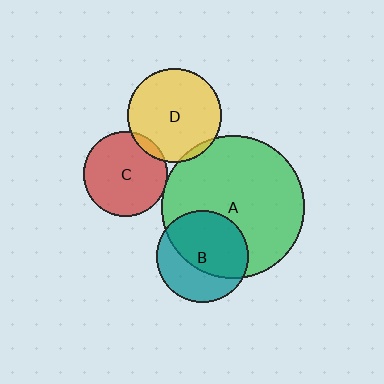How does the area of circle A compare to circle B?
Approximately 2.4 times.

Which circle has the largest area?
Circle A (green).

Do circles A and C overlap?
Yes.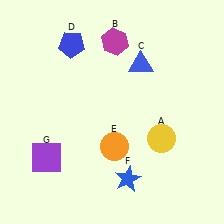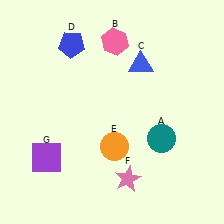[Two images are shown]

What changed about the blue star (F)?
In Image 1, F is blue. In Image 2, it changed to pink.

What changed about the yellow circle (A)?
In Image 1, A is yellow. In Image 2, it changed to teal.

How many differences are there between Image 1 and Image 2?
There are 3 differences between the two images.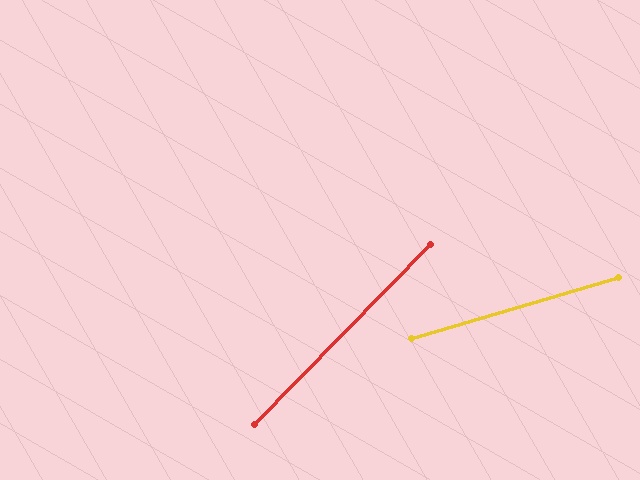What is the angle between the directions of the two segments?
Approximately 29 degrees.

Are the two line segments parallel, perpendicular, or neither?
Neither parallel nor perpendicular — they differ by about 29°.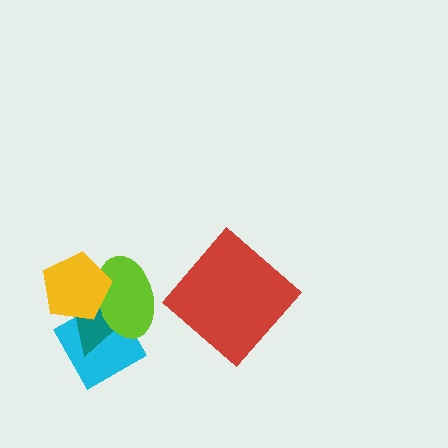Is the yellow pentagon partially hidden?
No, no other shape covers it.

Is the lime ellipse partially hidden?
Yes, it is partially covered by another shape.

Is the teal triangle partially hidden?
Yes, it is partially covered by another shape.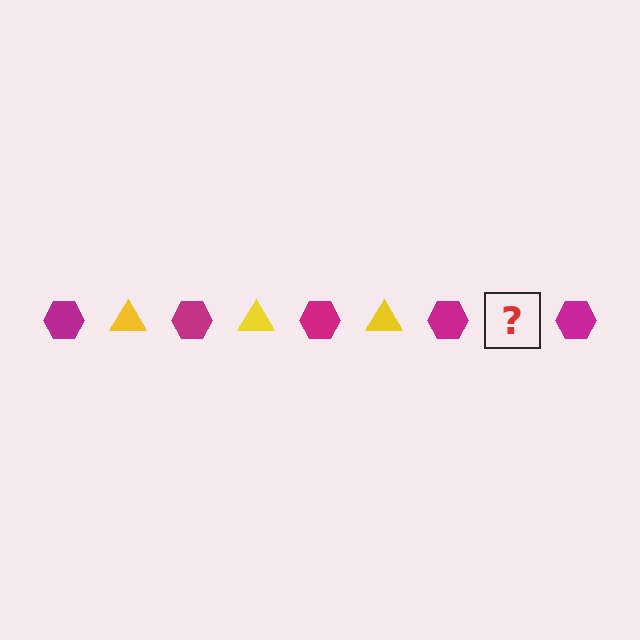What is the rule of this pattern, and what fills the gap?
The rule is that the pattern alternates between magenta hexagon and yellow triangle. The gap should be filled with a yellow triangle.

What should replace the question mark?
The question mark should be replaced with a yellow triangle.